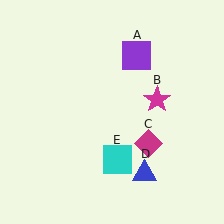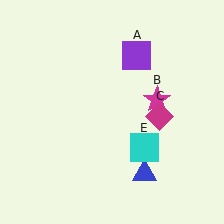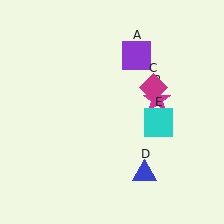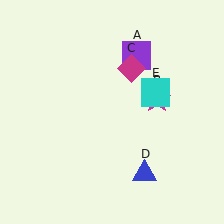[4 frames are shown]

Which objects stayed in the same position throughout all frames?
Purple square (object A) and magenta star (object B) and blue triangle (object D) remained stationary.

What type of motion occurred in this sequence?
The magenta diamond (object C), cyan square (object E) rotated counterclockwise around the center of the scene.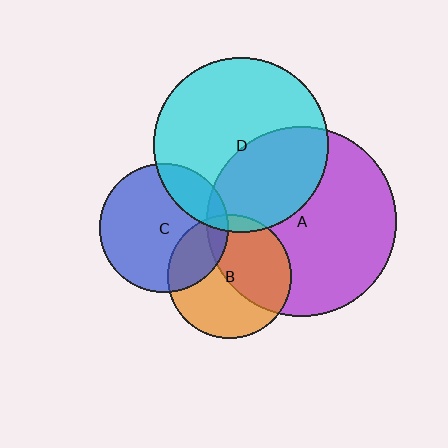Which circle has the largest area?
Circle A (purple).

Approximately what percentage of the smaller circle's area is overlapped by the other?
Approximately 5%.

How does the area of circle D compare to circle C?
Approximately 1.8 times.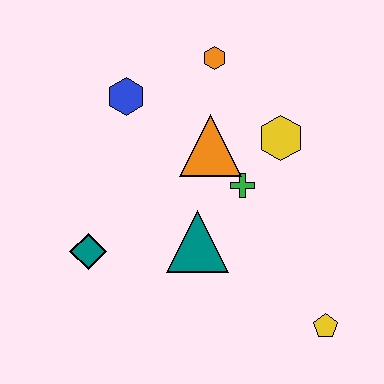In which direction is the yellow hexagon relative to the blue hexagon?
The yellow hexagon is to the right of the blue hexagon.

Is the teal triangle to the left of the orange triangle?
Yes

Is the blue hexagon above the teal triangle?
Yes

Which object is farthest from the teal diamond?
The yellow pentagon is farthest from the teal diamond.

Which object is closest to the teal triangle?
The green cross is closest to the teal triangle.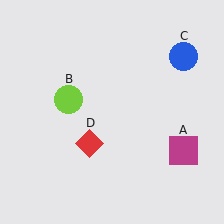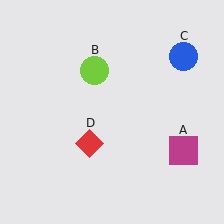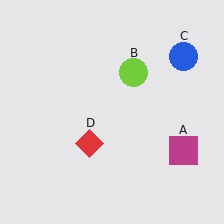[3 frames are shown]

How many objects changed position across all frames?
1 object changed position: lime circle (object B).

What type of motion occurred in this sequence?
The lime circle (object B) rotated clockwise around the center of the scene.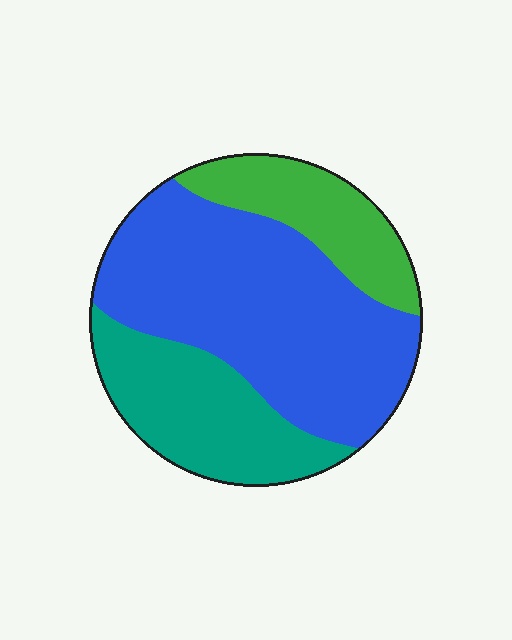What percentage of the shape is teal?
Teal covers about 25% of the shape.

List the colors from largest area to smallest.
From largest to smallest: blue, teal, green.